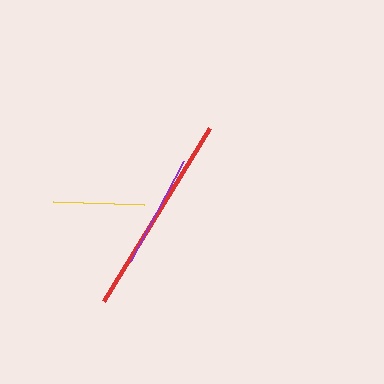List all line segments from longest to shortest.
From longest to shortest: red, purple, yellow.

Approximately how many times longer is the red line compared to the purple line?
The red line is approximately 1.8 times the length of the purple line.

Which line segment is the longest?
The red line is the longest at approximately 203 pixels.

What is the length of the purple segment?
The purple segment is approximately 113 pixels long.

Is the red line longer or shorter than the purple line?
The red line is longer than the purple line.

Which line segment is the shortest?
The yellow line is the shortest at approximately 92 pixels.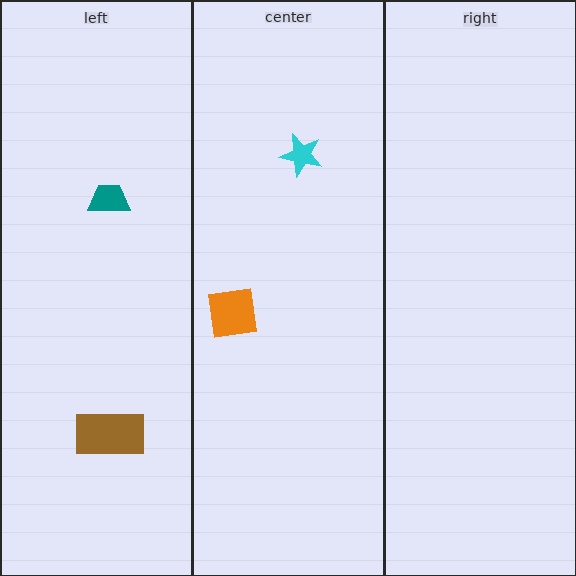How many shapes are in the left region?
2.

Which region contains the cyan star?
The center region.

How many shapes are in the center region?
2.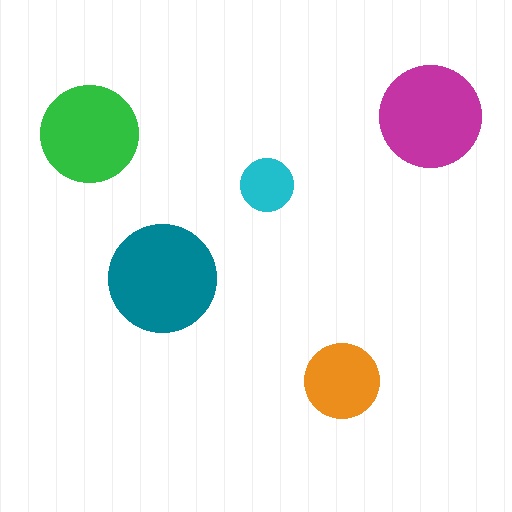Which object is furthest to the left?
The green circle is leftmost.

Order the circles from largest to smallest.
the teal one, the magenta one, the green one, the orange one, the cyan one.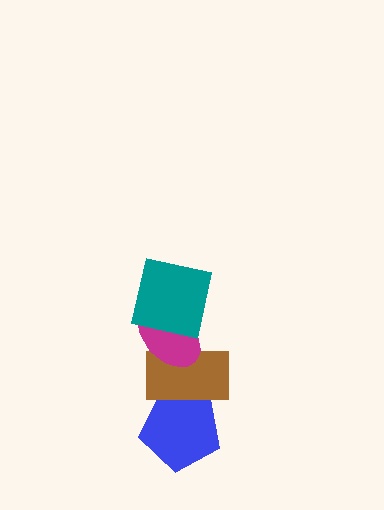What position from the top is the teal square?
The teal square is 1st from the top.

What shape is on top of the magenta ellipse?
The teal square is on top of the magenta ellipse.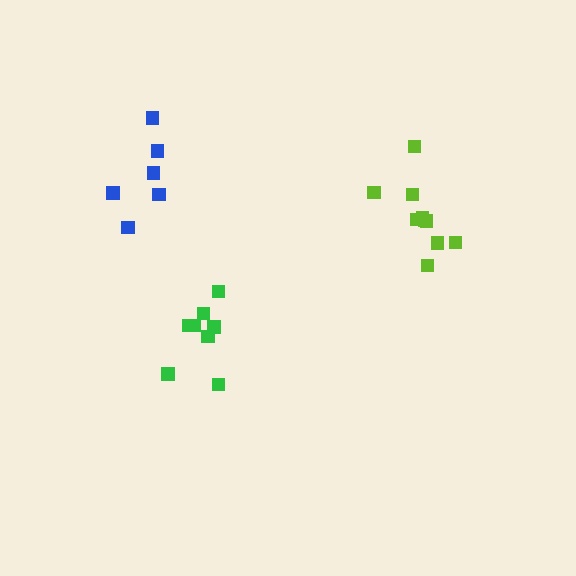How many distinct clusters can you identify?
There are 3 distinct clusters.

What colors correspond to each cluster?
The clusters are colored: green, blue, lime.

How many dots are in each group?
Group 1: 8 dots, Group 2: 6 dots, Group 3: 10 dots (24 total).